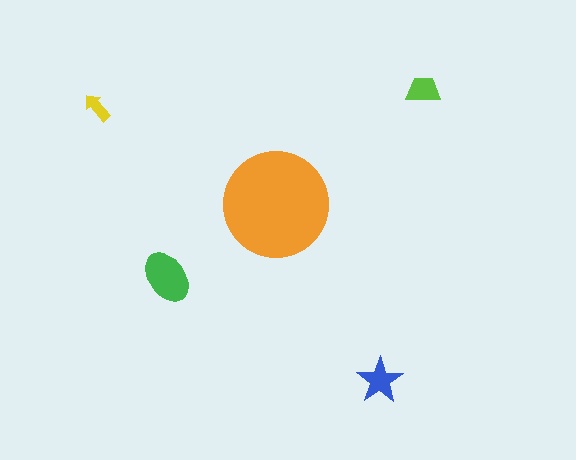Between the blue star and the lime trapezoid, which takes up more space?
The blue star.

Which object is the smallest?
The yellow arrow.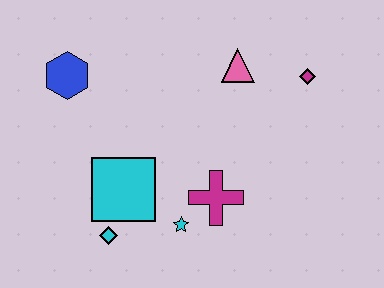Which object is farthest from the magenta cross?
The blue hexagon is farthest from the magenta cross.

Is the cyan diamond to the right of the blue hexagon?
Yes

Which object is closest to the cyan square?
The cyan diamond is closest to the cyan square.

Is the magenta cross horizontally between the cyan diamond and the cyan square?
No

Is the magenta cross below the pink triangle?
Yes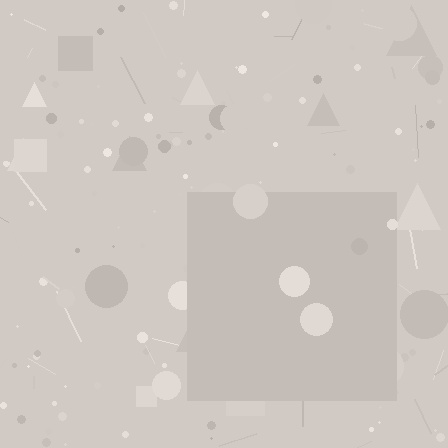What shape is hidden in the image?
A square is hidden in the image.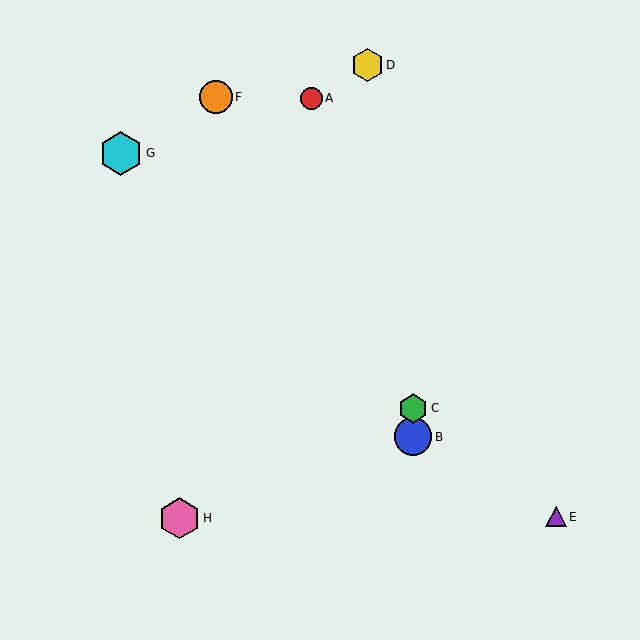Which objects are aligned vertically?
Objects B, C are aligned vertically.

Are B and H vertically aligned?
No, B is at x≈413 and H is at x≈180.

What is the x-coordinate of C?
Object C is at x≈413.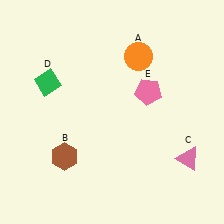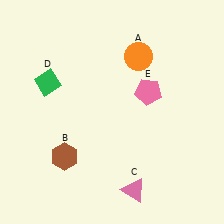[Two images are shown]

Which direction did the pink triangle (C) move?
The pink triangle (C) moved left.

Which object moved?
The pink triangle (C) moved left.